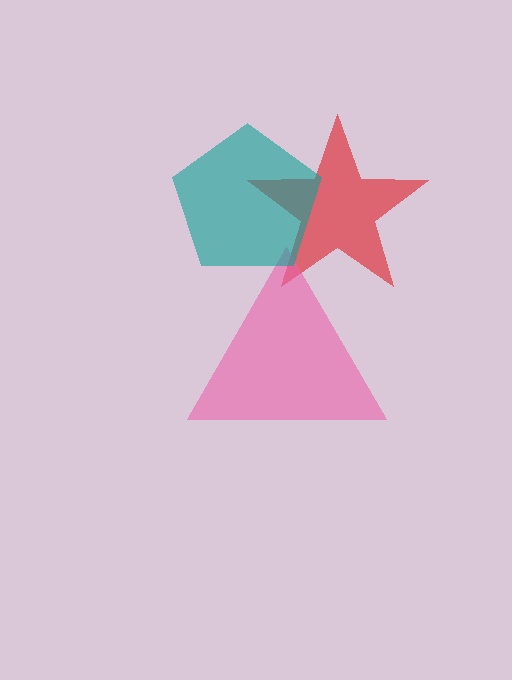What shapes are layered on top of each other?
The layered shapes are: a red star, a pink triangle, a teal pentagon.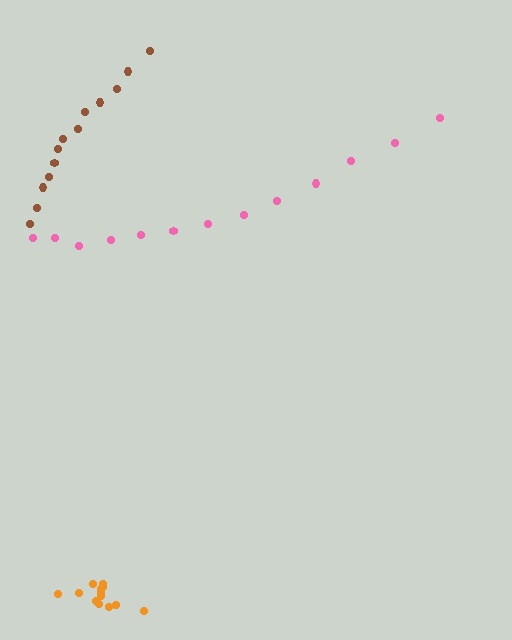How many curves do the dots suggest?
There are 3 distinct paths.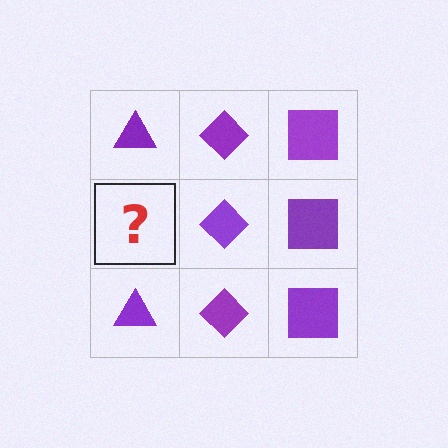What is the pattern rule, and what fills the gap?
The rule is that each column has a consistent shape. The gap should be filled with a purple triangle.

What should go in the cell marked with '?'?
The missing cell should contain a purple triangle.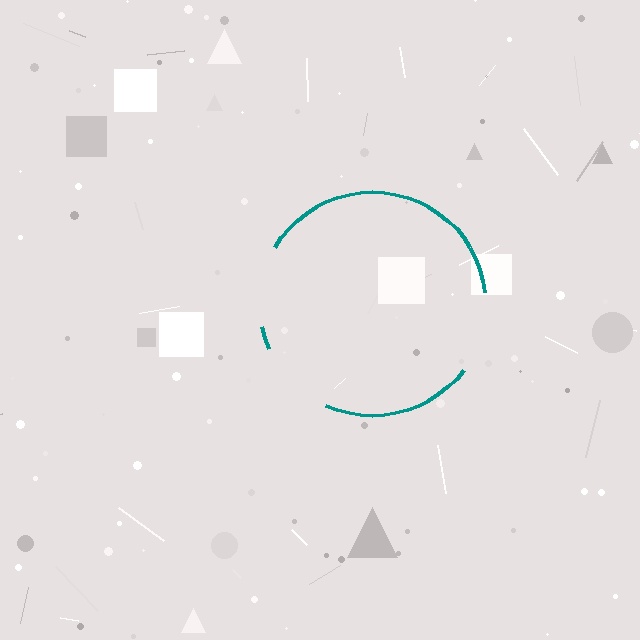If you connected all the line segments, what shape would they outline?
They would outline a circle.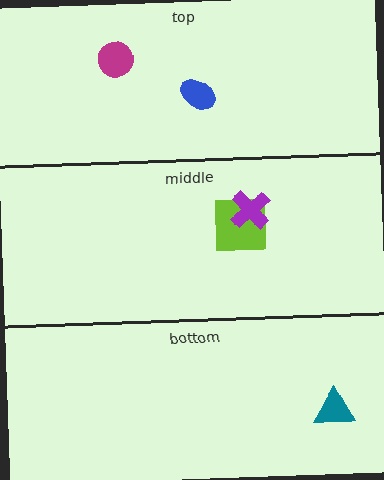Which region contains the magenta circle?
The top region.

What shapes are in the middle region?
The lime square, the purple cross.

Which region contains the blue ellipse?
The top region.